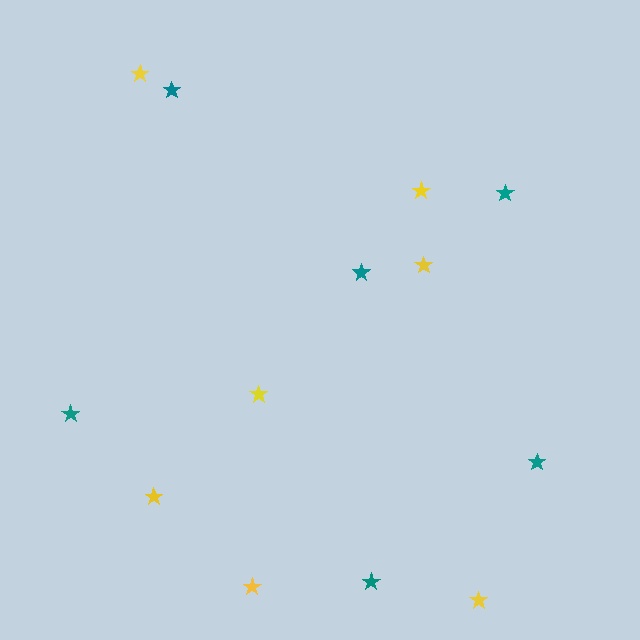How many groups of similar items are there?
There are 2 groups: one group of teal stars (6) and one group of yellow stars (7).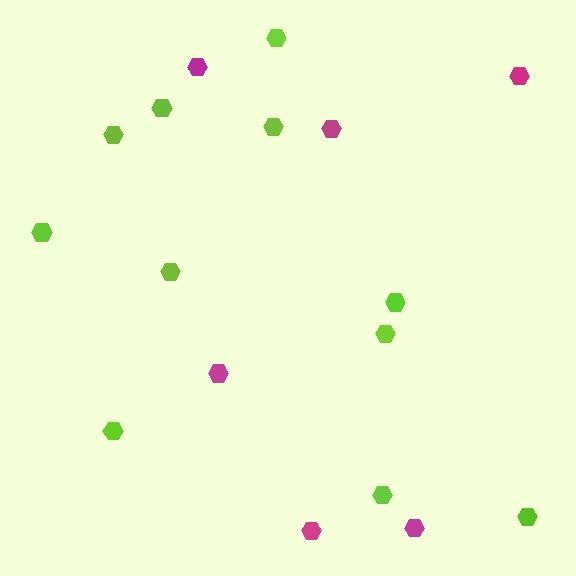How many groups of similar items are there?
There are 2 groups: one group of magenta hexagons (6) and one group of lime hexagons (11).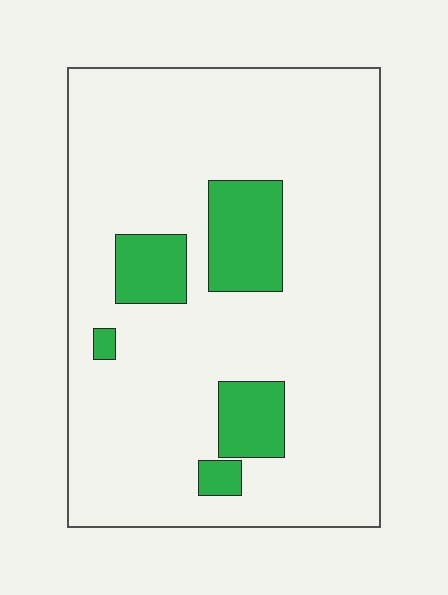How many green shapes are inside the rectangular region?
5.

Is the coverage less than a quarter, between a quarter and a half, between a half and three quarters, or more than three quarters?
Less than a quarter.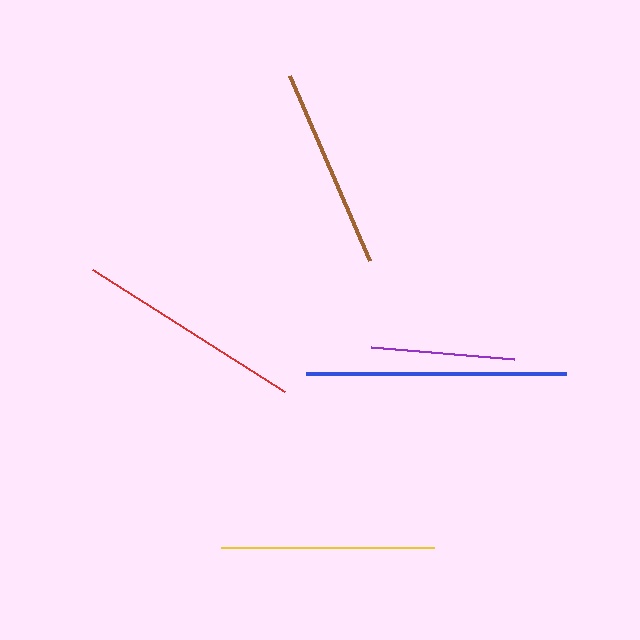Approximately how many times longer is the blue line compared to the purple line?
The blue line is approximately 1.8 times the length of the purple line.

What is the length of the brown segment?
The brown segment is approximately 202 pixels long.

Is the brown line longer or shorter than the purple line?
The brown line is longer than the purple line.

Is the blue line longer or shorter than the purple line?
The blue line is longer than the purple line.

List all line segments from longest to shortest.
From longest to shortest: blue, red, yellow, brown, purple.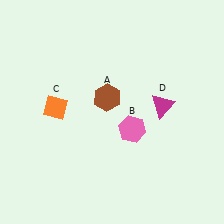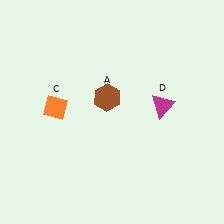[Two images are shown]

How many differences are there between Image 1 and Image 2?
There is 1 difference between the two images.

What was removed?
The pink hexagon (B) was removed in Image 2.